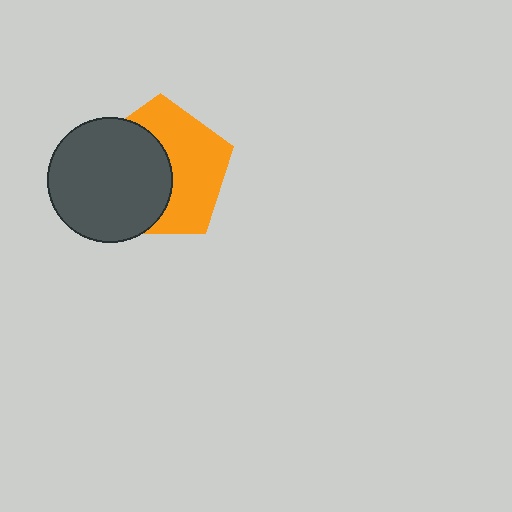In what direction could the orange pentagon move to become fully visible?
The orange pentagon could move right. That would shift it out from behind the dark gray circle entirely.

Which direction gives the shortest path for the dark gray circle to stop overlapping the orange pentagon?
Moving left gives the shortest separation.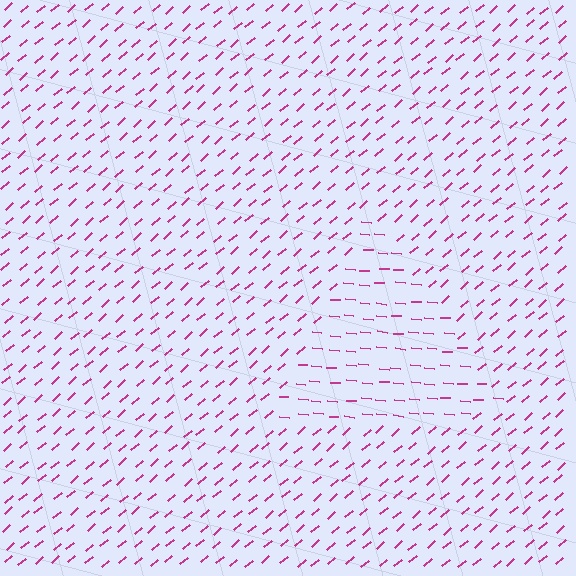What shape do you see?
I see a triangle.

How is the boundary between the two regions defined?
The boundary is defined purely by a change in line orientation (approximately 45 degrees difference). All lines are the same color and thickness.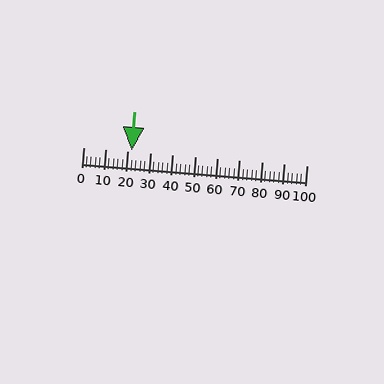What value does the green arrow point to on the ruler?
The green arrow points to approximately 22.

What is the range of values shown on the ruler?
The ruler shows values from 0 to 100.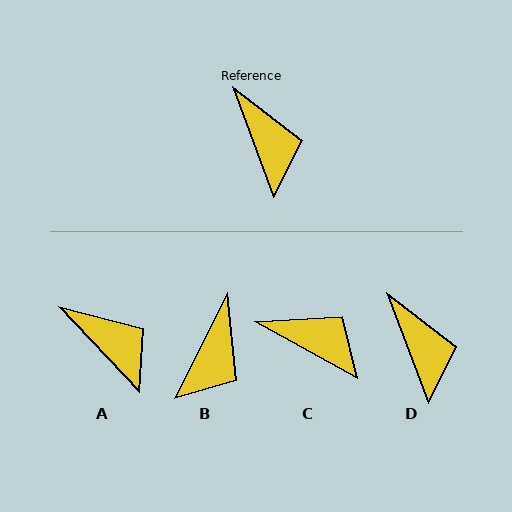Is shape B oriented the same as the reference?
No, it is off by about 47 degrees.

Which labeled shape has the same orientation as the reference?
D.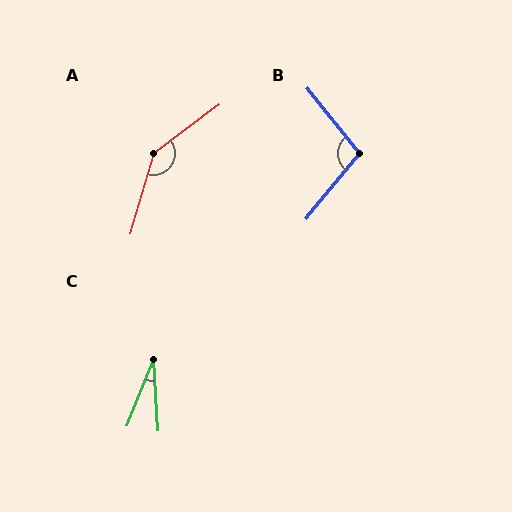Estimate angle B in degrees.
Approximately 102 degrees.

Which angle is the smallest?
C, at approximately 25 degrees.